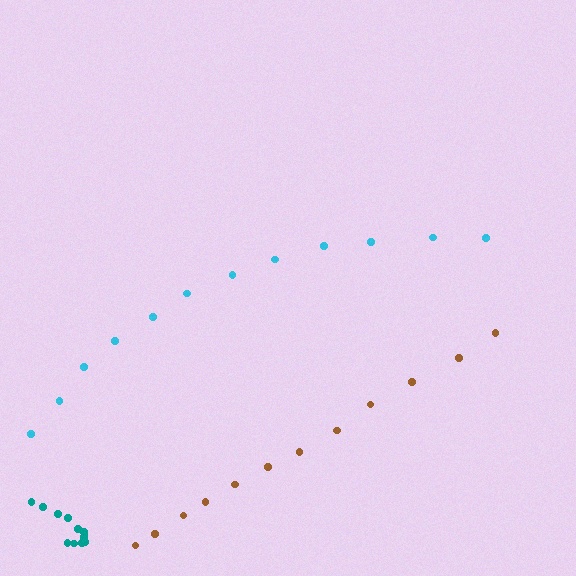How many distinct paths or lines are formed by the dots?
There are 3 distinct paths.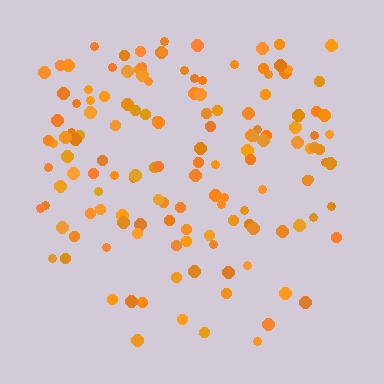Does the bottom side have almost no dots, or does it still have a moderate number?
Still a moderate number, just noticeably fewer than the top.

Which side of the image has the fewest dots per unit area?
The bottom.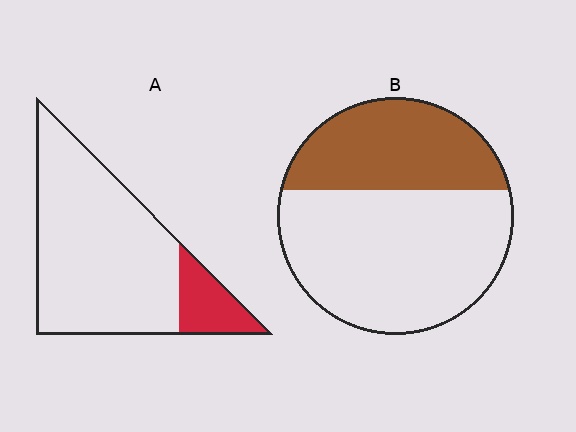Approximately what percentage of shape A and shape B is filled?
A is approximately 15% and B is approximately 35%.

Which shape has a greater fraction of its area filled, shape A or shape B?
Shape B.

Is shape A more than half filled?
No.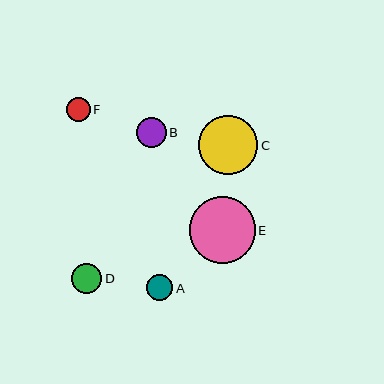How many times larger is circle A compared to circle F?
Circle A is approximately 1.1 times the size of circle F.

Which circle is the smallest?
Circle F is the smallest with a size of approximately 23 pixels.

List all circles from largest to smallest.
From largest to smallest: E, C, D, B, A, F.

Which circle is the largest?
Circle E is the largest with a size of approximately 66 pixels.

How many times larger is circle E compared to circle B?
Circle E is approximately 2.2 times the size of circle B.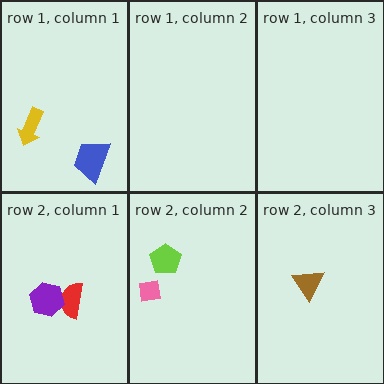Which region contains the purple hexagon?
The row 2, column 1 region.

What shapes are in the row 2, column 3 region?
The brown triangle.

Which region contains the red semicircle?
The row 2, column 1 region.